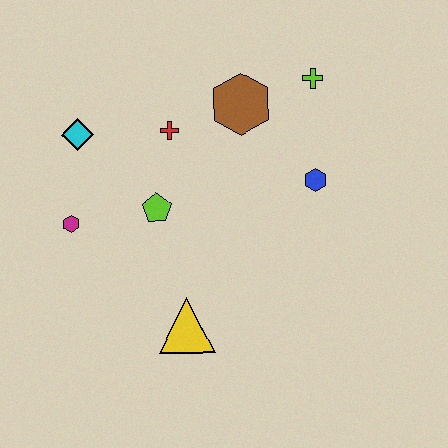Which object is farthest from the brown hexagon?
The yellow triangle is farthest from the brown hexagon.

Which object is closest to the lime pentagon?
The red cross is closest to the lime pentagon.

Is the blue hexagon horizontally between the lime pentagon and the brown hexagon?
No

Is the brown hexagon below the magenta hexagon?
No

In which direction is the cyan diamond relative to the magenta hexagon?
The cyan diamond is above the magenta hexagon.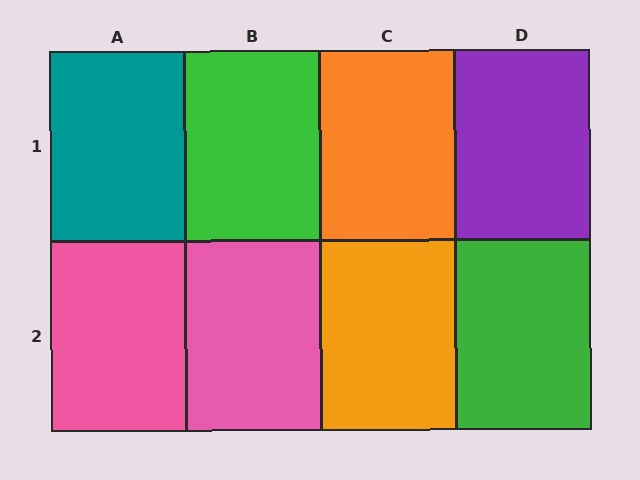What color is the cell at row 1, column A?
Teal.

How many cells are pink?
2 cells are pink.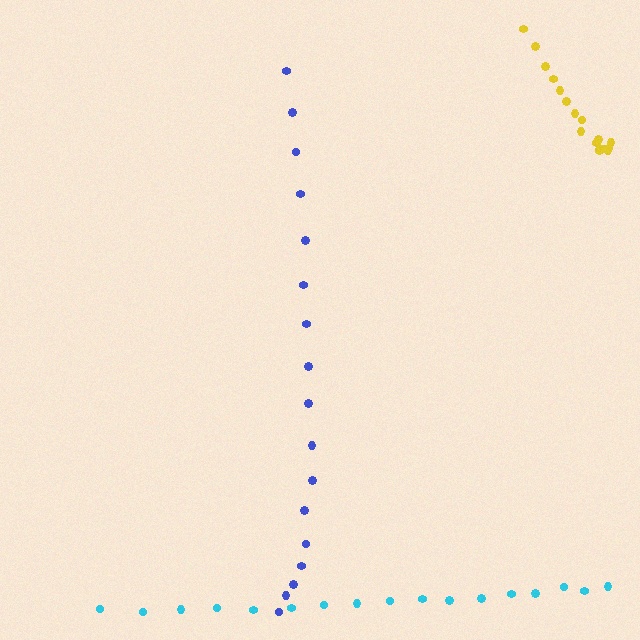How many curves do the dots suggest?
There are 3 distinct paths.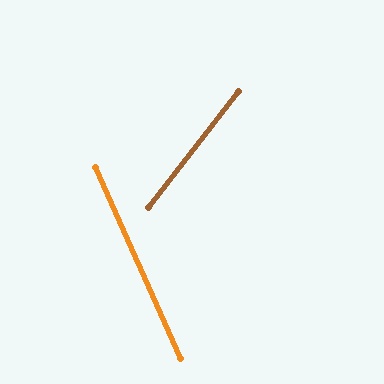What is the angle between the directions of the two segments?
Approximately 62 degrees.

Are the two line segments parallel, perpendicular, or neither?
Neither parallel nor perpendicular — they differ by about 62°.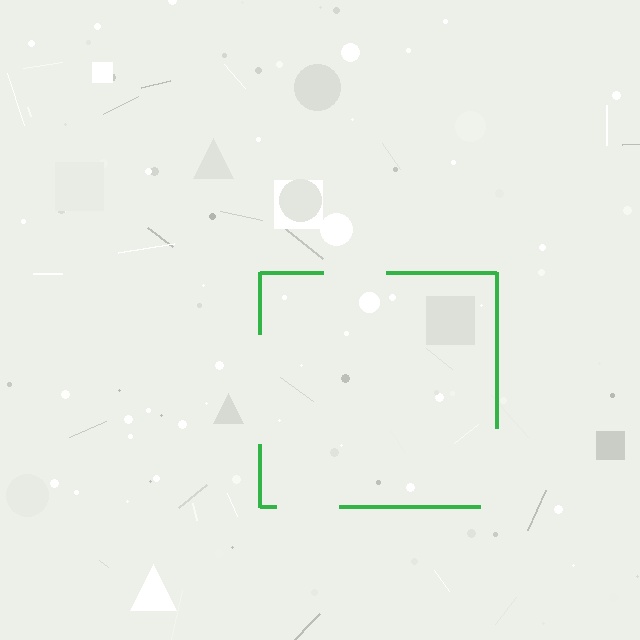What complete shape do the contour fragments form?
The contour fragments form a square.